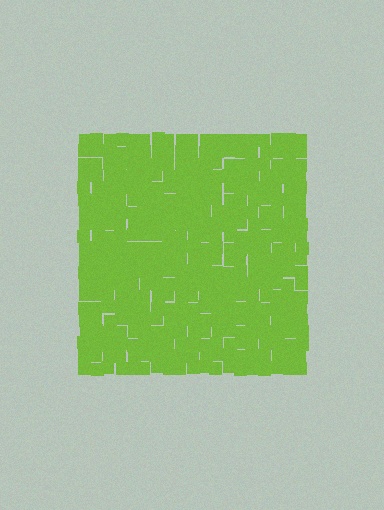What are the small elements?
The small elements are squares.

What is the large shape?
The large shape is a square.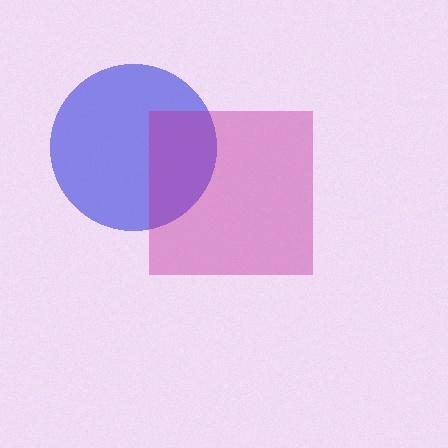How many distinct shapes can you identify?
There are 2 distinct shapes: a blue circle, a magenta square.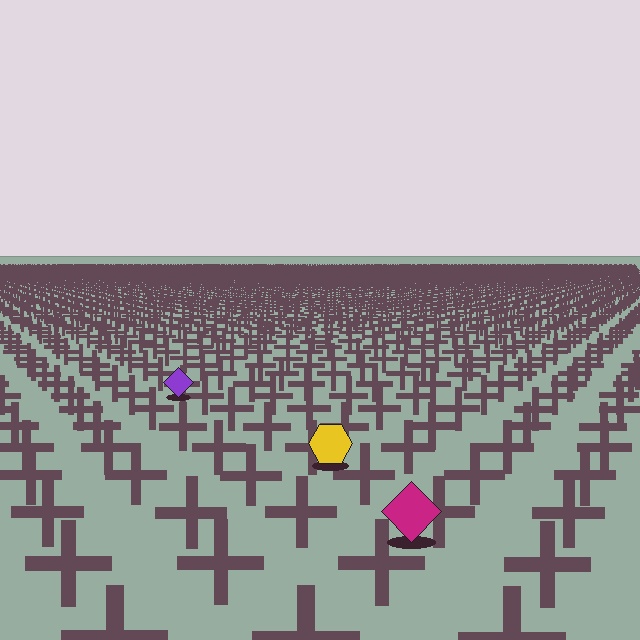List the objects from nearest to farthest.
From nearest to farthest: the magenta diamond, the yellow hexagon, the purple diamond.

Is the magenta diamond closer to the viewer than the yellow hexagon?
Yes. The magenta diamond is closer — you can tell from the texture gradient: the ground texture is coarser near it.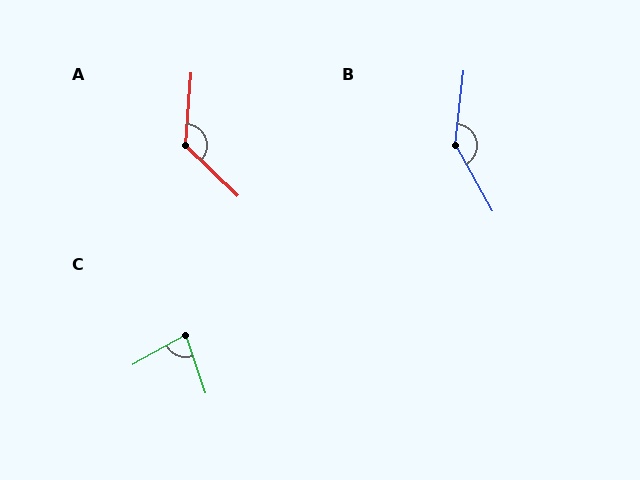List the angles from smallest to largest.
C (79°), A (129°), B (144°).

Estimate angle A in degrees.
Approximately 129 degrees.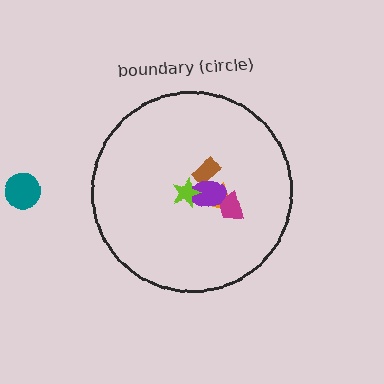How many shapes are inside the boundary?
5 inside, 1 outside.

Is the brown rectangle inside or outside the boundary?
Inside.